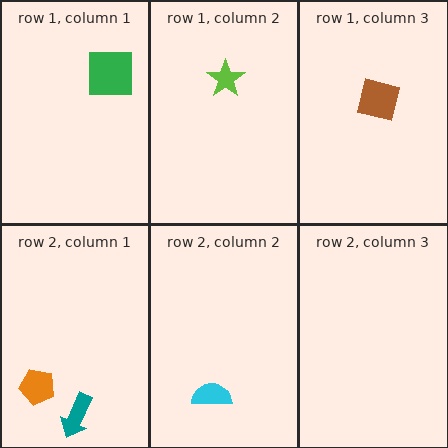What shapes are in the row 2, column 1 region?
The teal arrow, the orange pentagon.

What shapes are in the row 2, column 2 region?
The cyan semicircle.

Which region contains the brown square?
The row 1, column 3 region.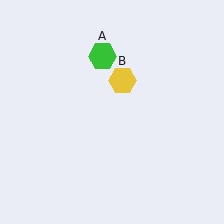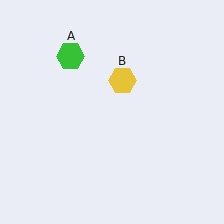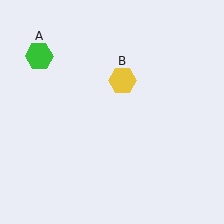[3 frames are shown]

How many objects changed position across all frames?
1 object changed position: green hexagon (object A).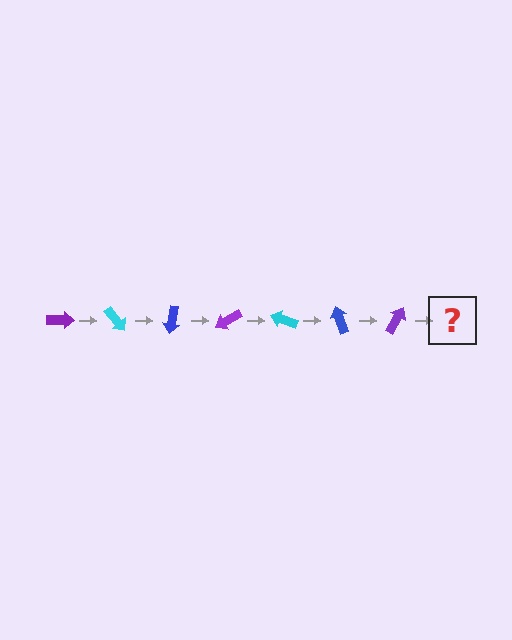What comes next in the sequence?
The next element should be a cyan arrow, rotated 350 degrees from the start.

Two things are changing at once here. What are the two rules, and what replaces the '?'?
The two rules are that it rotates 50 degrees each step and the color cycles through purple, cyan, and blue. The '?' should be a cyan arrow, rotated 350 degrees from the start.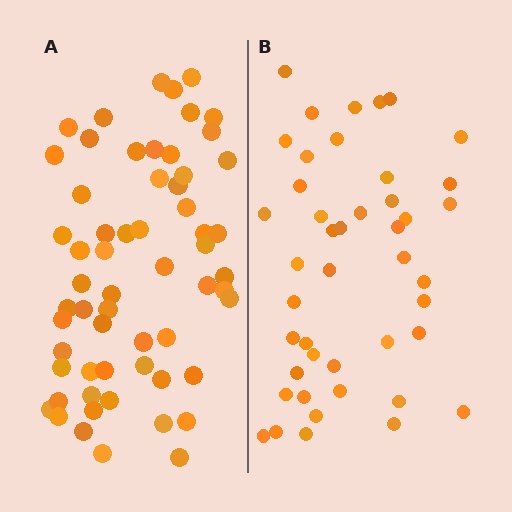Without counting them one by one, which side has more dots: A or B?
Region A (the left region) has more dots.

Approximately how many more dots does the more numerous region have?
Region A has approximately 15 more dots than region B.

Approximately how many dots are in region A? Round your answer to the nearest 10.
About 60 dots.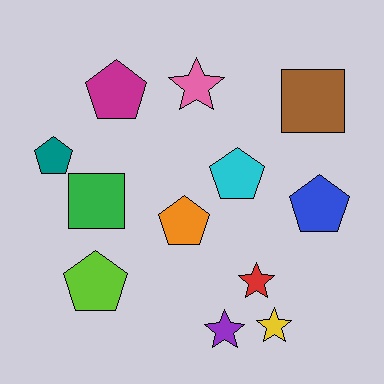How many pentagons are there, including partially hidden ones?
There are 6 pentagons.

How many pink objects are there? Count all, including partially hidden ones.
There is 1 pink object.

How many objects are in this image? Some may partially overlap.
There are 12 objects.